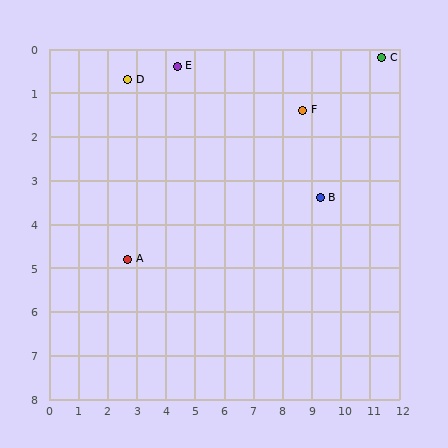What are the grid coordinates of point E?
Point E is at approximately (4.4, 0.4).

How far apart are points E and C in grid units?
Points E and C are about 7.0 grid units apart.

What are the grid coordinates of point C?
Point C is at approximately (11.4, 0.2).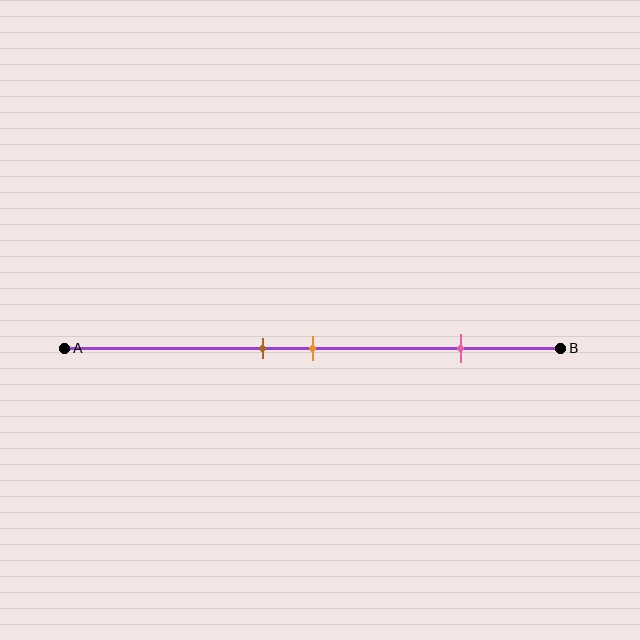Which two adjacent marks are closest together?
The brown and orange marks are the closest adjacent pair.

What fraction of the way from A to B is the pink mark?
The pink mark is approximately 80% (0.8) of the way from A to B.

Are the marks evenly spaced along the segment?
No, the marks are not evenly spaced.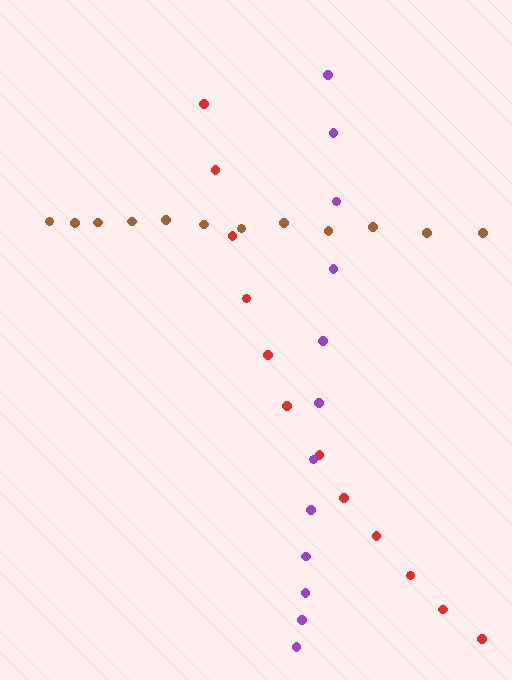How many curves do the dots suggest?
There are 3 distinct paths.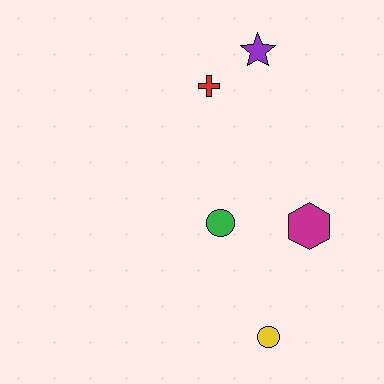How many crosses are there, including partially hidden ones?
There is 1 cross.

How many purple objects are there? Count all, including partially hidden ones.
There is 1 purple object.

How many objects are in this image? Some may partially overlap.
There are 5 objects.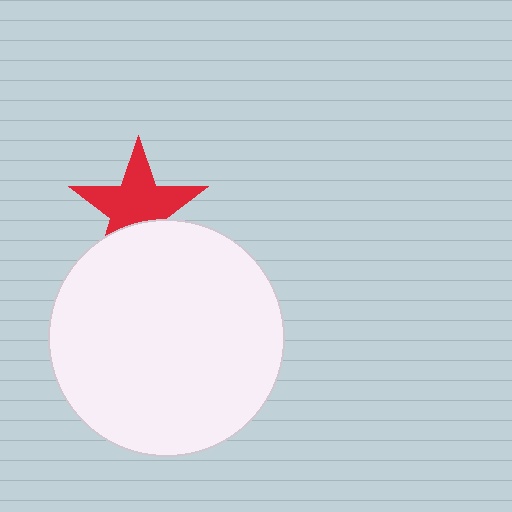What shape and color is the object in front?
The object in front is a white circle.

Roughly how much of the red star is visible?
Most of it is visible (roughly 69%).